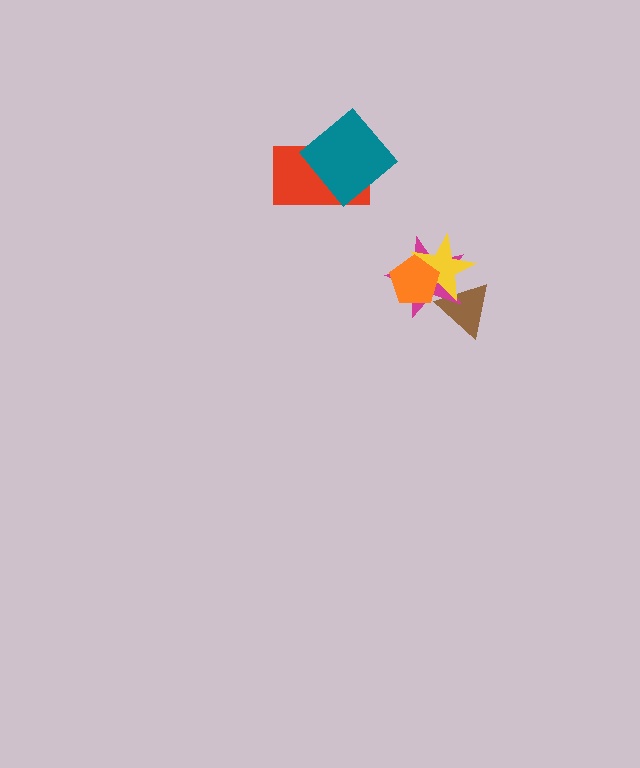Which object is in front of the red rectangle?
The teal diamond is in front of the red rectangle.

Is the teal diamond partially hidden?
No, no other shape covers it.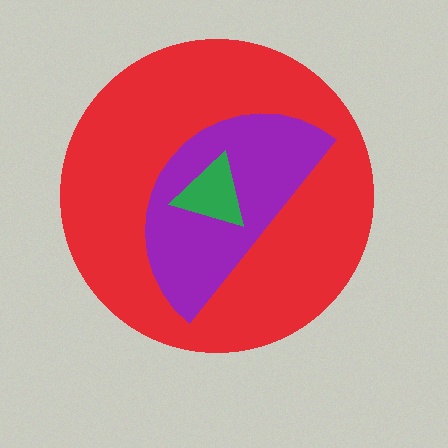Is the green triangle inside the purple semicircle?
Yes.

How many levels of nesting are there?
3.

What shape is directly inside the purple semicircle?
The green triangle.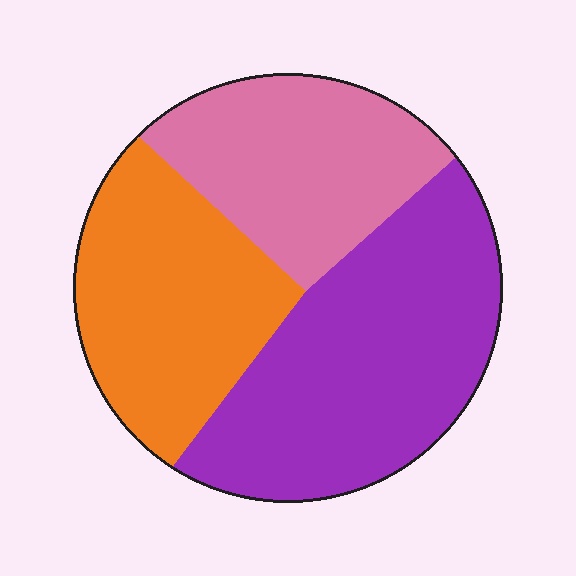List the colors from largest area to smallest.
From largest to smallest: purple, orange, pink.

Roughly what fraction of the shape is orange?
Orange covers around 30% of the shape.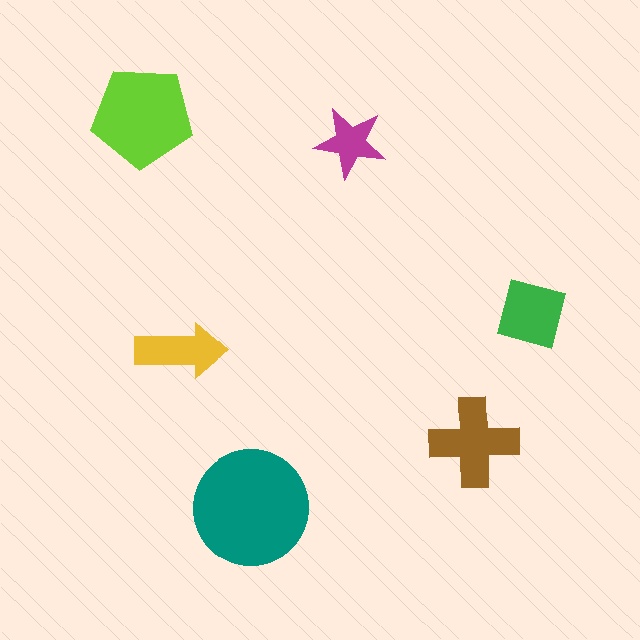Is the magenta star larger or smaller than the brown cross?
Smaller.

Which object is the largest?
The teal circle.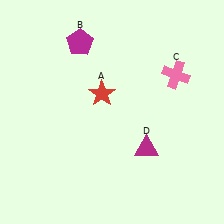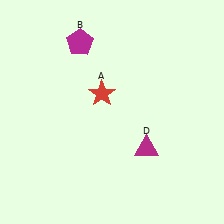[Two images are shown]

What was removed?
The pink cross (C) was removed in Image 2.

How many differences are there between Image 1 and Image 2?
There is 1 difference between the two images.